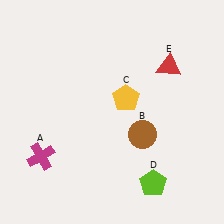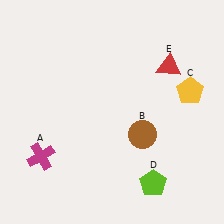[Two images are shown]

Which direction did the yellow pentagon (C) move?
The yellow pentagon (C) moved right.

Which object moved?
The yellow pentagon (C) moved right.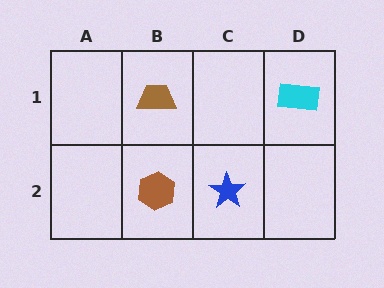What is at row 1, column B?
A brown trapezoid.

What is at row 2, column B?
A brown hexagon.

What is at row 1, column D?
A cyan rectangle.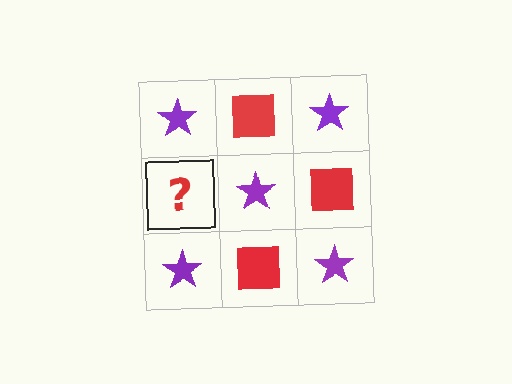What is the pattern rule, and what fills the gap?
The rule is that it alternates purple star and red square in a checkerboard pattern. The gap should be filled with a red square.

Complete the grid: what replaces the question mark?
The question mark should be replaced with a red square.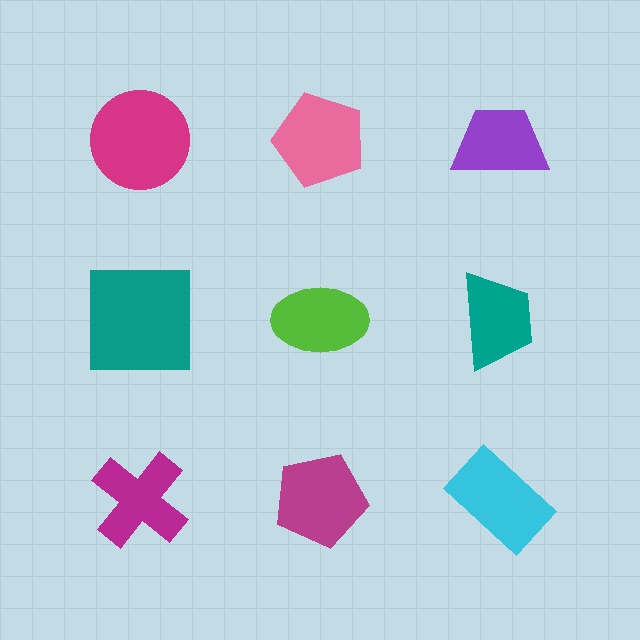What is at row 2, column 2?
A lime ellipse.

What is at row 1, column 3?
A purple trapezoid.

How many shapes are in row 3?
3 shapes.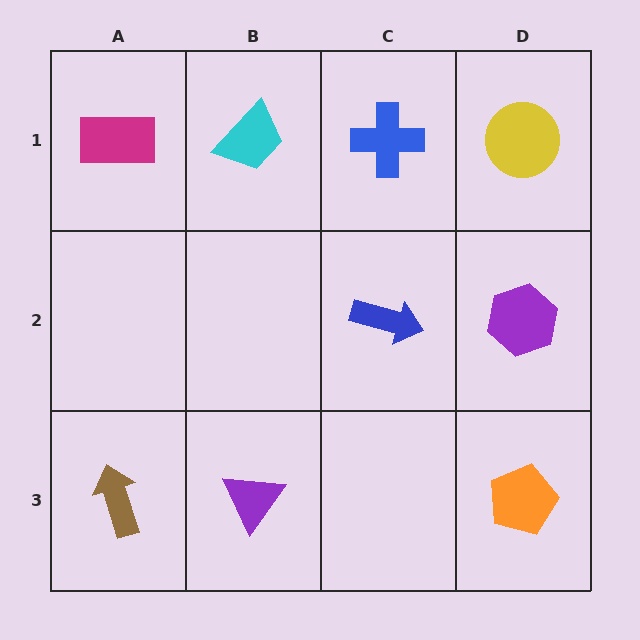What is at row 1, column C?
A blue cross.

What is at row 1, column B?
A cyan trapezoid.